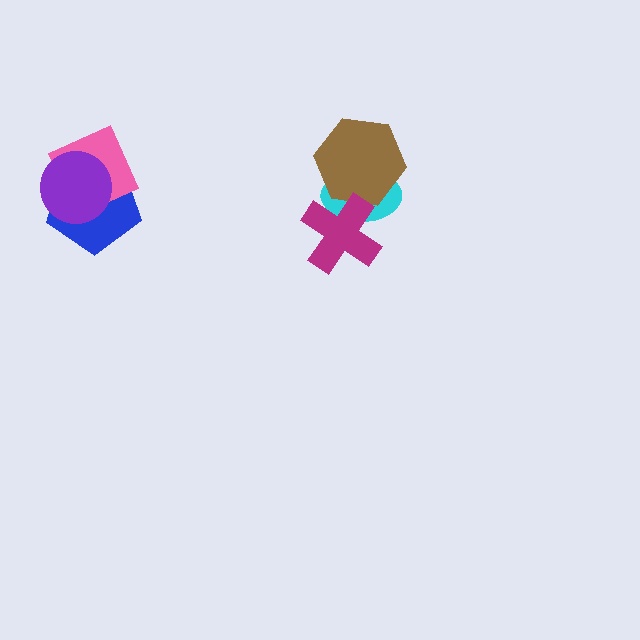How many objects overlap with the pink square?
2 objects overlap with the pink square.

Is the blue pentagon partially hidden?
Yes, it is partially covered by another shape.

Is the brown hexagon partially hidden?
Yes, it is partially covered by another shape.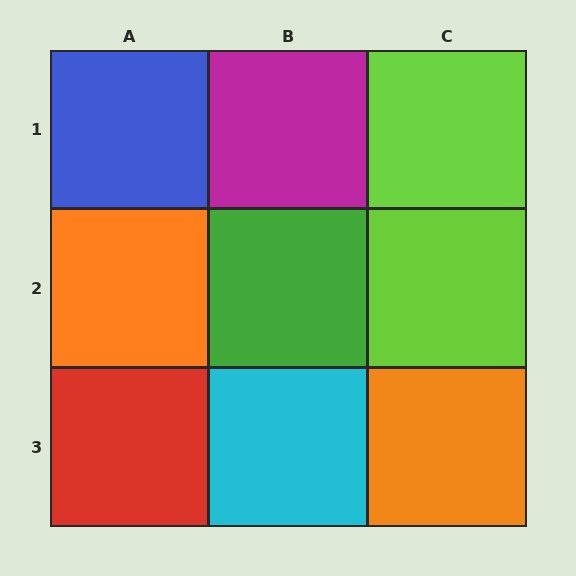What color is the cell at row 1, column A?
Blue.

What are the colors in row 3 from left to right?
Red, cyan, orange.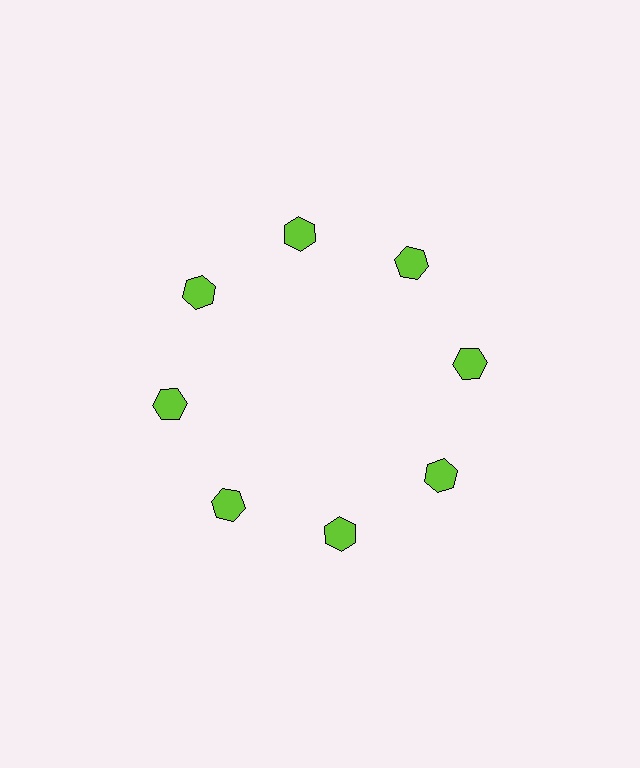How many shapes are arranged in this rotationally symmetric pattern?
There are 8 shapes, arranged in 8 groups of 1.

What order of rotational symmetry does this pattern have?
This pattern has 8-fold rotational symmetry.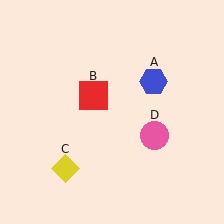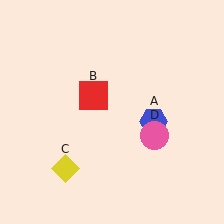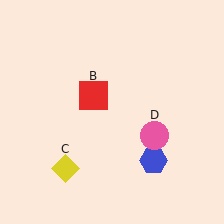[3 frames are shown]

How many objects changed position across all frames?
1 object changed position: blue hexagon (object A).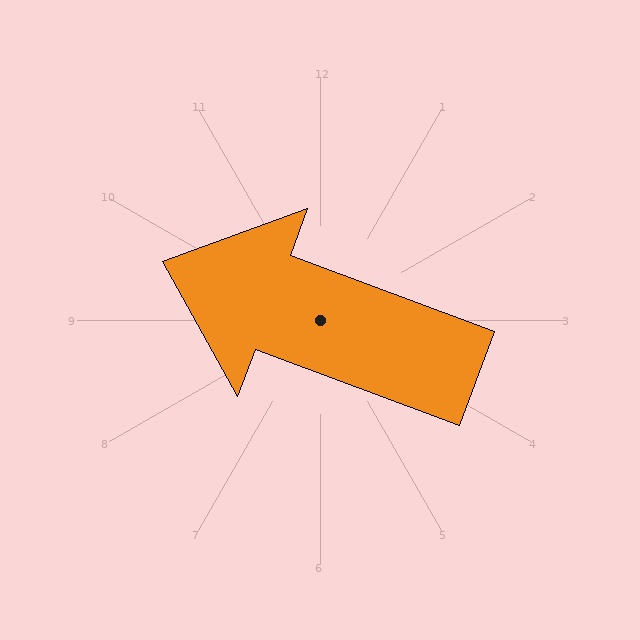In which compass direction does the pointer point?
West.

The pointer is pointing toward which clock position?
Roughly 10 o'clock.